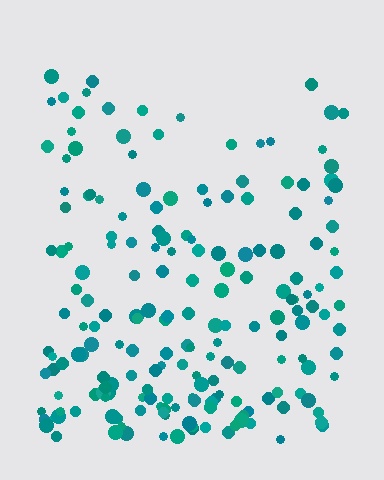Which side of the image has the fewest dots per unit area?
The top.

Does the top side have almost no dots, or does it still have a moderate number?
Still a moderate number, just noticeably fewer than the bottom.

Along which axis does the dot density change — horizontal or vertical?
Vertical.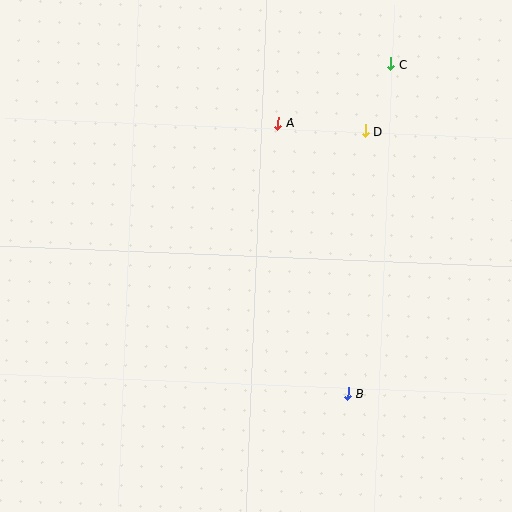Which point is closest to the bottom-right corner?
Point B is closest to the bottom-right corner.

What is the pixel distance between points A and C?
The distance between A and C is 127 pixels.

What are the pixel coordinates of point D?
Point D is at (365, 131).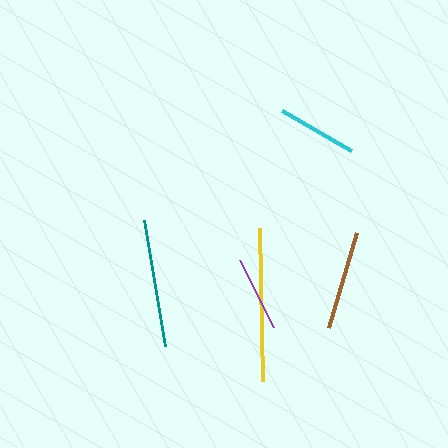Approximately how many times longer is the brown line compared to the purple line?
The brown line is approximately 1.3 times the length of the purple line.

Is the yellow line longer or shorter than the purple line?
The yellow line is longer than the purple line.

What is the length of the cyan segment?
The cyan segment is approximately 80 pixels long.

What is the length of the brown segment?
The brown segment is approximately 100 pixels long.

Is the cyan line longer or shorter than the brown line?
The brown line is longer than the cyan line.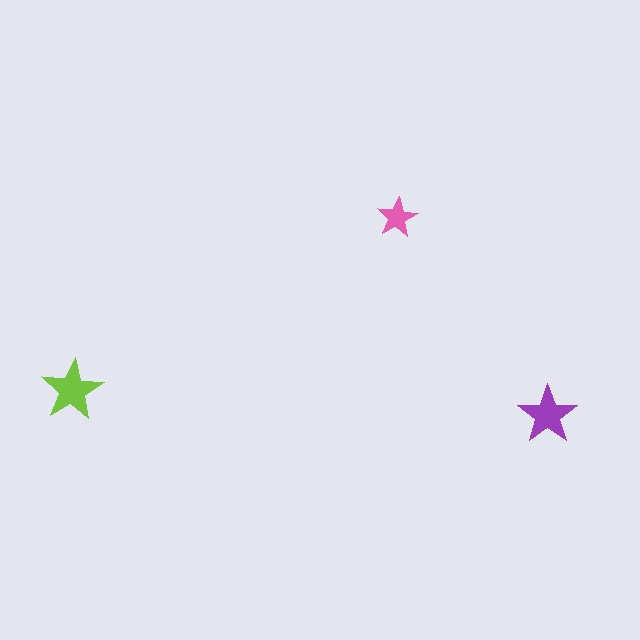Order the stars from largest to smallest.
the lime one, the purple one, the pink one.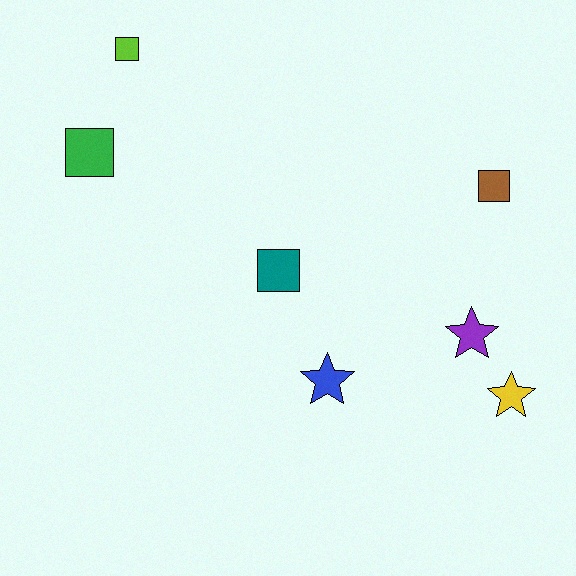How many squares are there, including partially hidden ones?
There are 4 squares.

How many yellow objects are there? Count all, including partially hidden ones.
There is 1 yellow object.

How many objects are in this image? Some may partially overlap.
There are 7 objects.